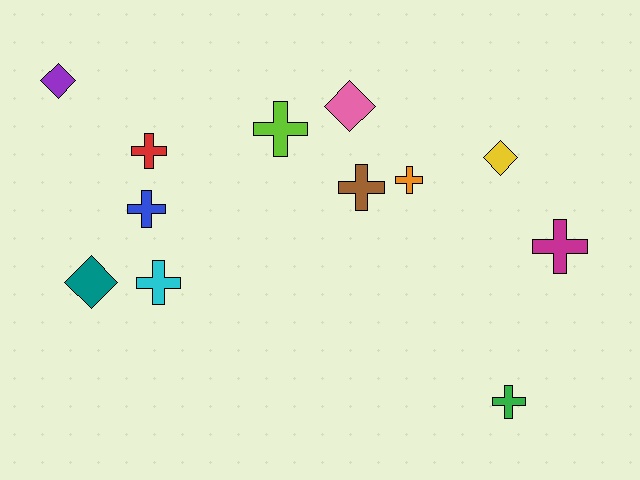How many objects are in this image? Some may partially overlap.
There are 12 objects.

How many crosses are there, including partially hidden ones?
There are 8 crosses.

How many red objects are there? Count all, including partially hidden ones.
There is 1 red object.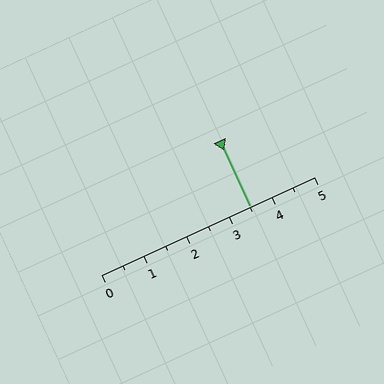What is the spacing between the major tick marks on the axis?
The major ticks are spaced 1 apart.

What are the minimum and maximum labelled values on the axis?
The axis runs from 0 to 5.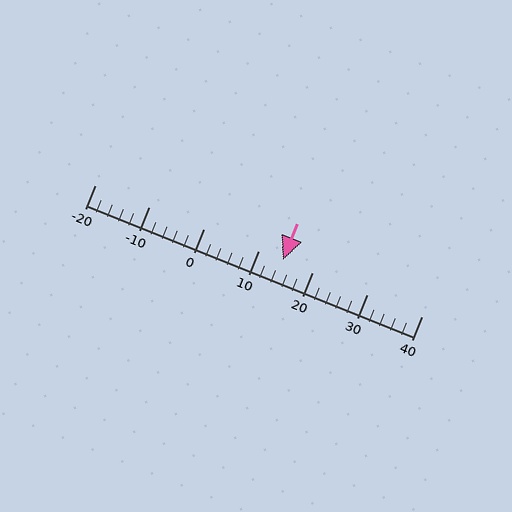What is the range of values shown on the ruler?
The ruler shows values from -20 to 40.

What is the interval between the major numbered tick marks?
The major tick marks are spaced 10 units apart.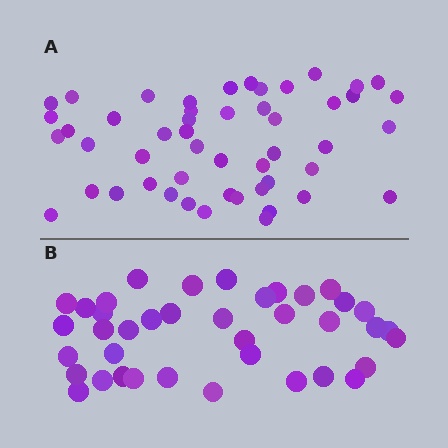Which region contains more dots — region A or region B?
Region A (the top region) has more dots.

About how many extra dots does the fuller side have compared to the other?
Region A has roughly 12 or so more dots than region B.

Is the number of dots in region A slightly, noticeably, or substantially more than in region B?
Region A has noticeably more, but not dramatically so. The ratio is roughly 1.3 to 1.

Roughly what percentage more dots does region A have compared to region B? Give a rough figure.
About 30% more.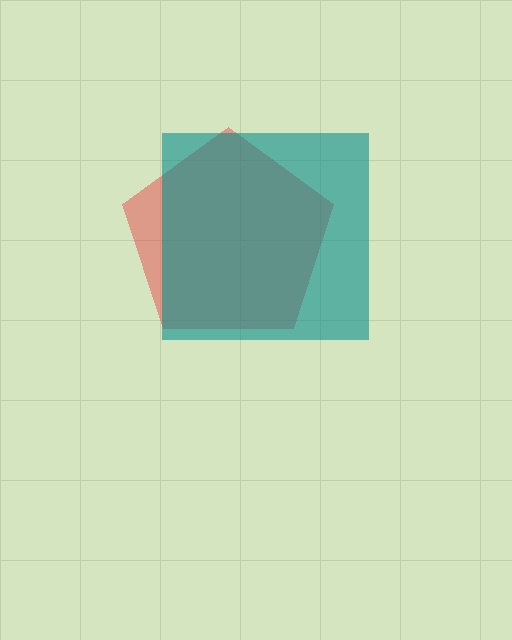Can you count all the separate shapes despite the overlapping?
Yes, there are 2 separate shapes.